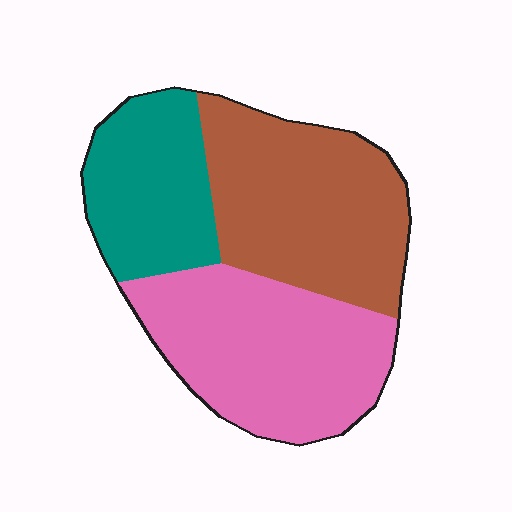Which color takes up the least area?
Teal, at roughly 25%.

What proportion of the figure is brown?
Brown takes up between a third and a half of the figure.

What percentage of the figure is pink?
Pink takes up about three eighths (3/8) of the figure.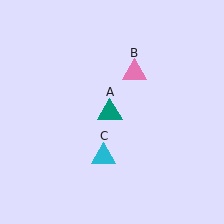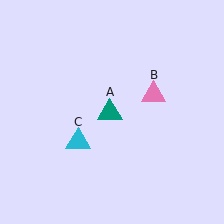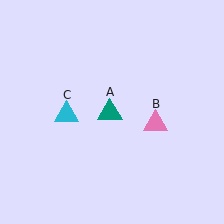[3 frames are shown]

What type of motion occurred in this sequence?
The pink triangle (object B), cyan triangle (object C) rotated clockwise around the center of the scene.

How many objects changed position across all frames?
2 objects changed position: pink triangle (object B), cyan triangle (object C).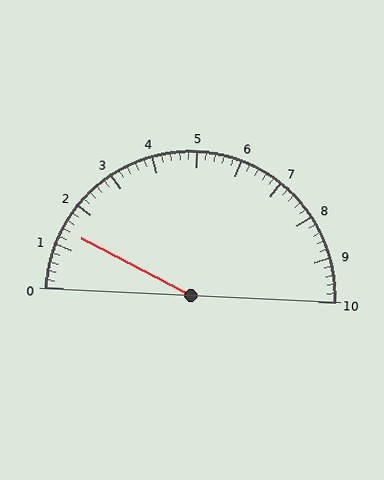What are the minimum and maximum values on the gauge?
The gauge ranges from 0 to 10.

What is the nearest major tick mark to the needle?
The nearest major tick mark is 1.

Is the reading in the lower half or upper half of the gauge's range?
The reading is in the lower half of the range (0 to 10).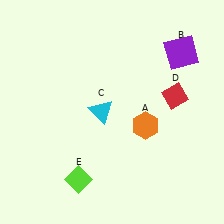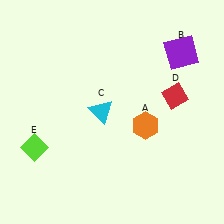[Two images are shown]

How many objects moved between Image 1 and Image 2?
1 object moved between the two images.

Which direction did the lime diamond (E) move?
The lime diamond (E) moved left.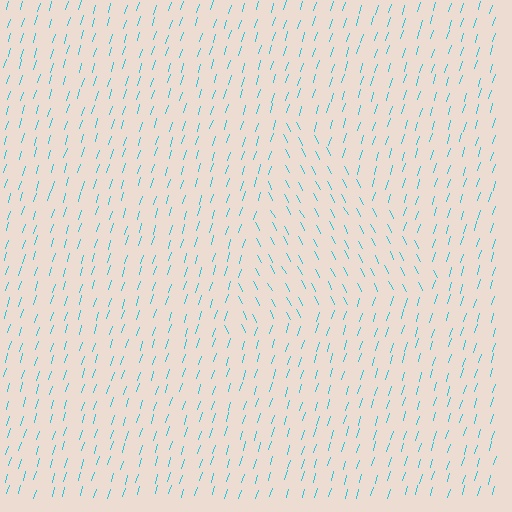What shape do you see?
I see a triangle.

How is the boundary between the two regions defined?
The boundary is defined purely by a change in line orientation (approximately 45 degrees difference). All lines are the same color and thickness.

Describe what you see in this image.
The image is filled with small cyan line segments. A triangle region in the image has lines oriented differently from the surrounding lines, creating a visible texture boundary.